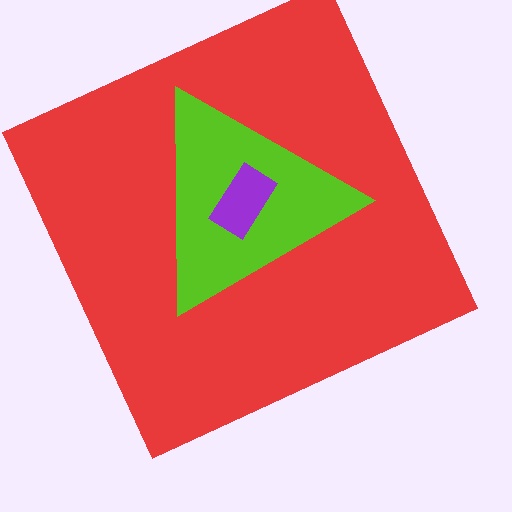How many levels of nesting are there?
3.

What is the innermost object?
The purple rectangle.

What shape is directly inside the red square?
The lime triangle.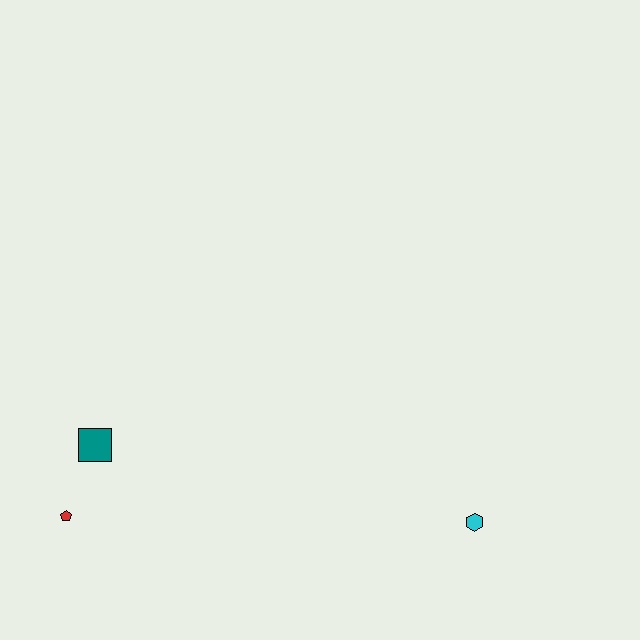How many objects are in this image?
There are 3 objects.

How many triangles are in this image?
There are no triangles.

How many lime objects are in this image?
There are no lime objects.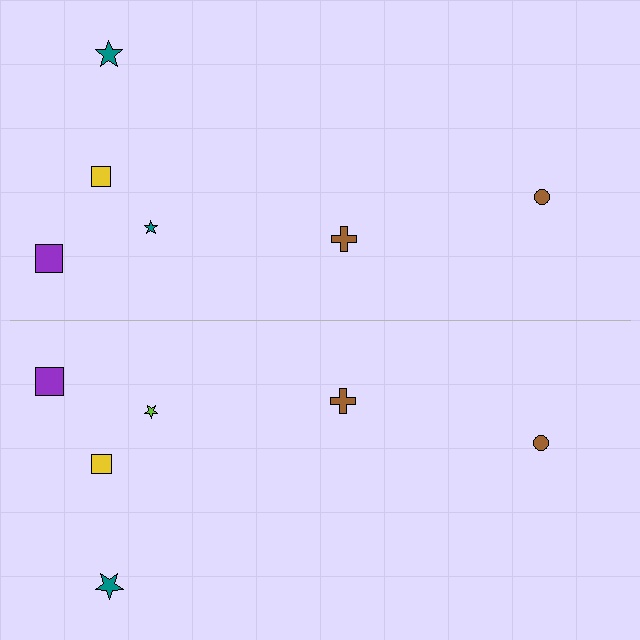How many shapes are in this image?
There are 12 shapes in this image.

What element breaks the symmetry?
The lime star on the bottom side breaks the symmetry — its mirror counterpart is teal.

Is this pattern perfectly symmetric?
No, the pattern is not perfectly symmetric. The lime star on the bottom side breaks the symmetry — its mirror counterpart is teal.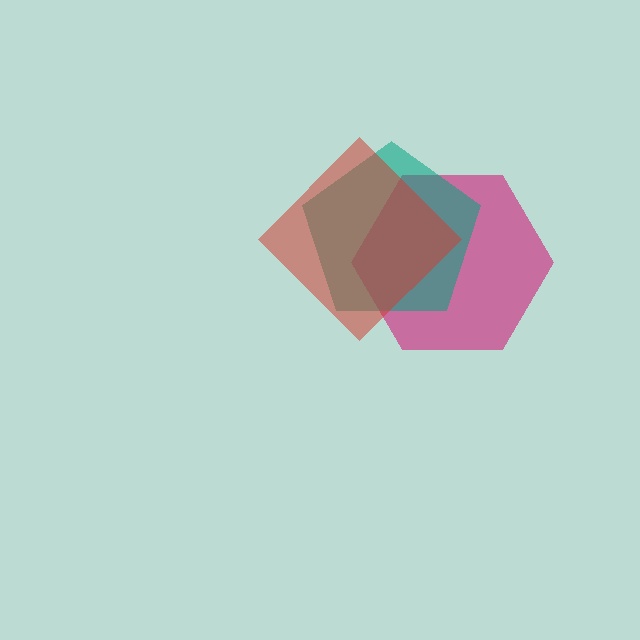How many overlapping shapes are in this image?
There are 3 overlapping shapes in the image.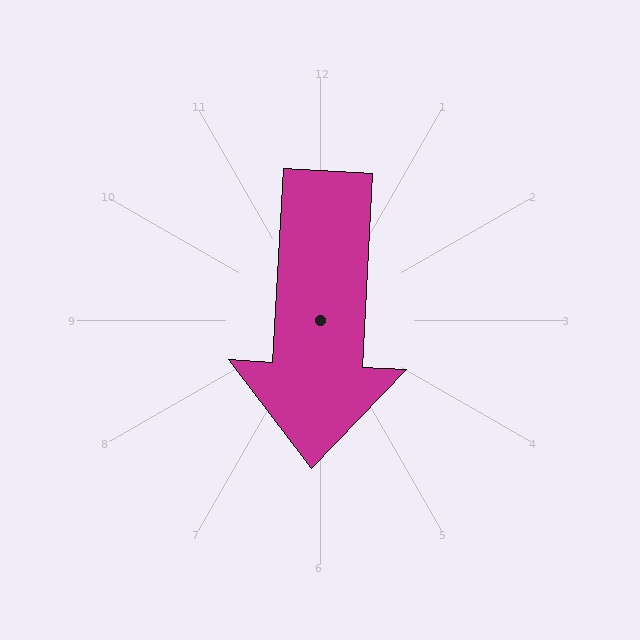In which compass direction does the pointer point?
South.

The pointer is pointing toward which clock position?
Roughly 6 o'clock.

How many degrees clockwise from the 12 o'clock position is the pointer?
Approximately 183 degrees.